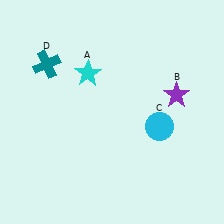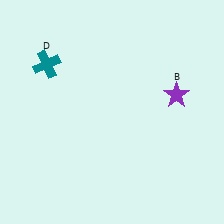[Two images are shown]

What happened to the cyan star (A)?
The cyan star (A) was removed in Image 2. It was in the top-left area of Image 1.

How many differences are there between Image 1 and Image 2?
There are 2 differences between the two images.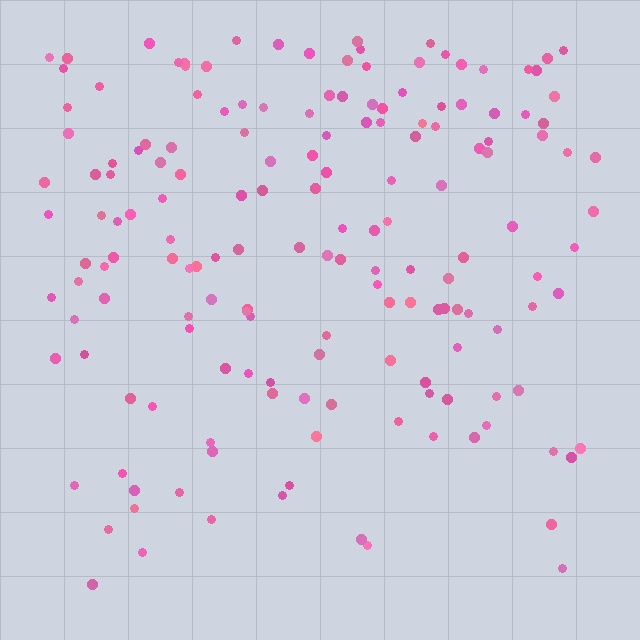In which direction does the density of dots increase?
From bottom to top, with the top side densest.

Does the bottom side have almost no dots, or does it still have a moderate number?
Still a moderate number, just noticeably fewer than the top.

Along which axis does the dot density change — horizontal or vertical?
Vertical.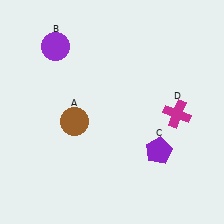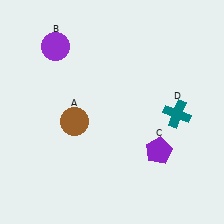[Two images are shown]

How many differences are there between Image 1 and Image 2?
There is 1 difference between the two images.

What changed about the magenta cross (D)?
In Image 1, D is magenta. In Image 2, it changed to teal.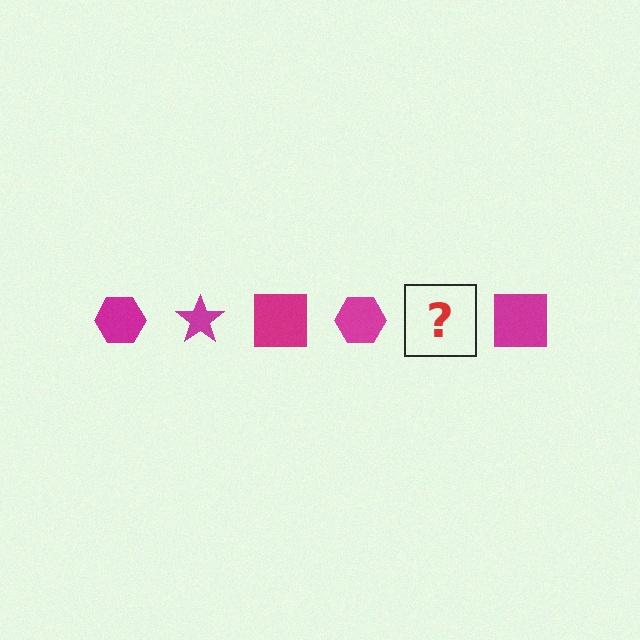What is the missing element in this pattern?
The missing element is a magenta star.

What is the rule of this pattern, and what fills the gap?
The rule is that the pattern cycles through hexagon, star, square shapes in magenta. The gap should be filled with a magenta star.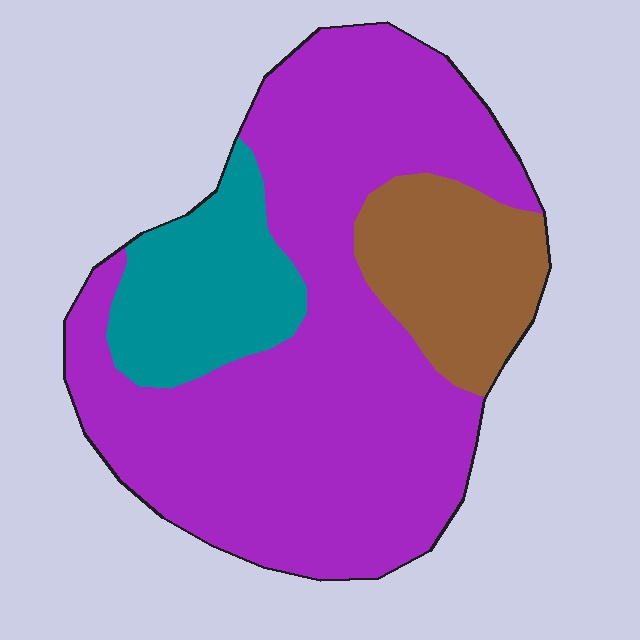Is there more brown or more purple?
Purple.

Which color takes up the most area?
Purple, at roughly 70%.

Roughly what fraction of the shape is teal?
Teal takes up about one sixth (1/6) of the shape.